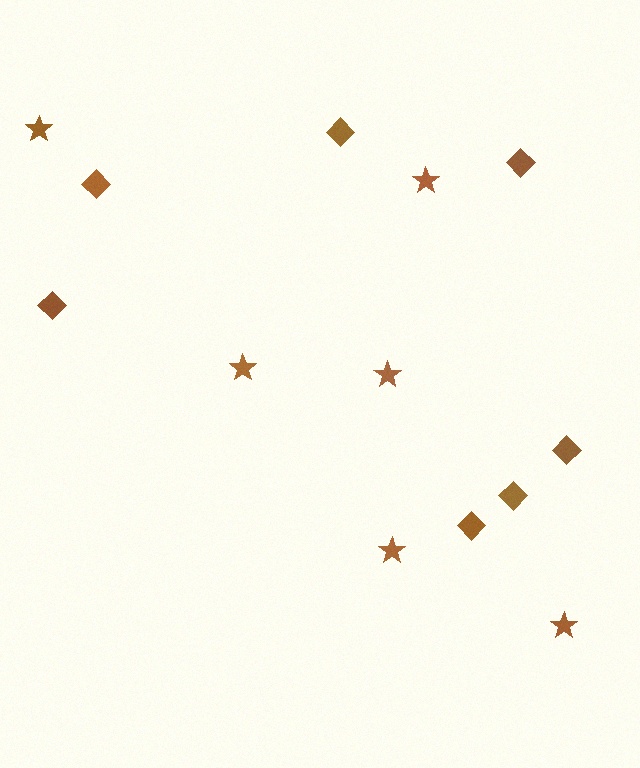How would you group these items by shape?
There are 2 groups: one group of stars (6) and one group of diamonds (7).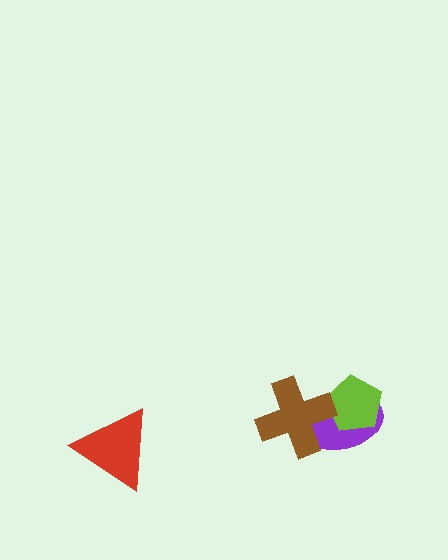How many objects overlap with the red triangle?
0 objects overlap with the red triangle.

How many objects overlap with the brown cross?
2 objects overlap with the brown cross.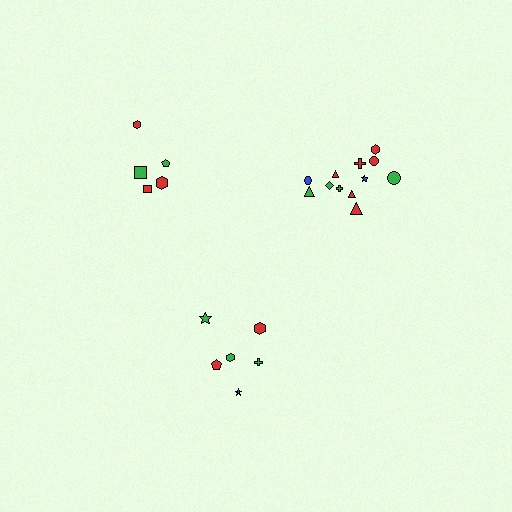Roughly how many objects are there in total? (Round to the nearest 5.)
Roughly 25 objects in total.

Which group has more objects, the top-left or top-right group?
The top-right group.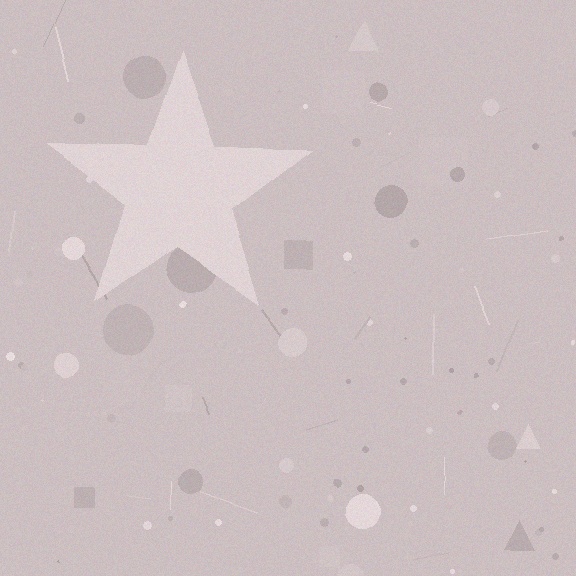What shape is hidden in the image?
A star is hidden in the image.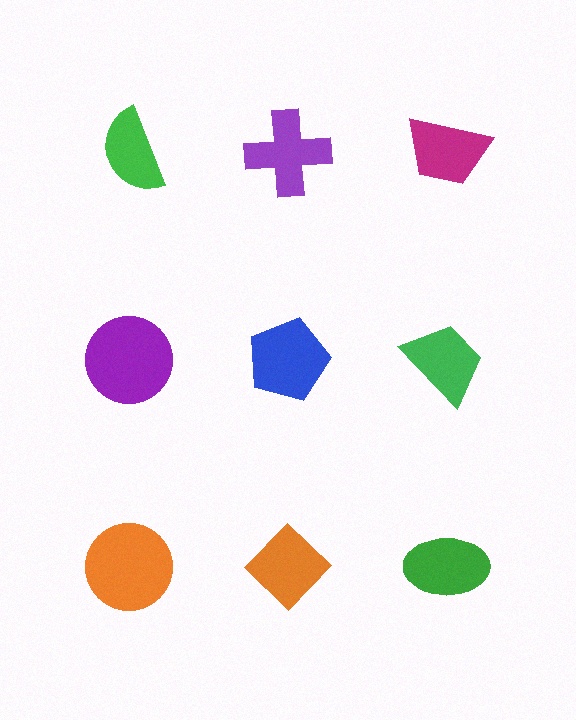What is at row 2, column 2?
A blue pentagon.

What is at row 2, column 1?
A purple circle.